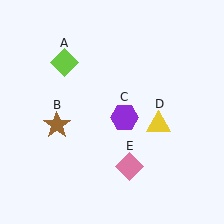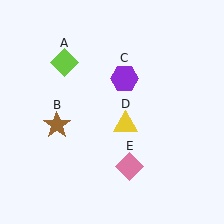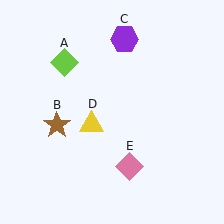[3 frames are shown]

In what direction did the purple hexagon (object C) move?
The purple hexagon (object C) moved up.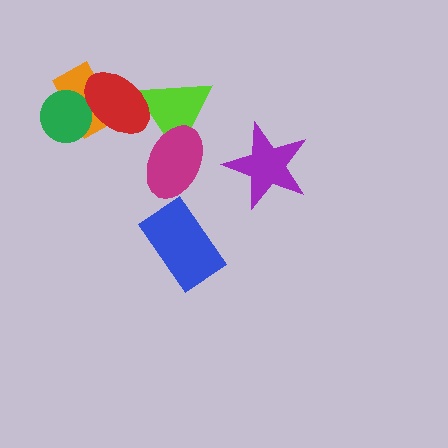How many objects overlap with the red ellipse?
3 objects overlap with the red ellipse.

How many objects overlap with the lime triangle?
2 objects overlap with the lime triangle.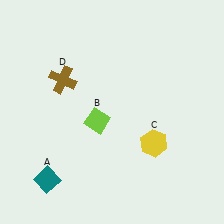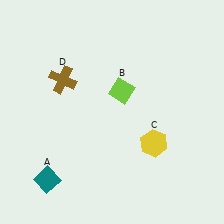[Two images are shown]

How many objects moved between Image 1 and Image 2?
1 object moved between the two images.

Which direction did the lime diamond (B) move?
The lime diamond (B) moved up.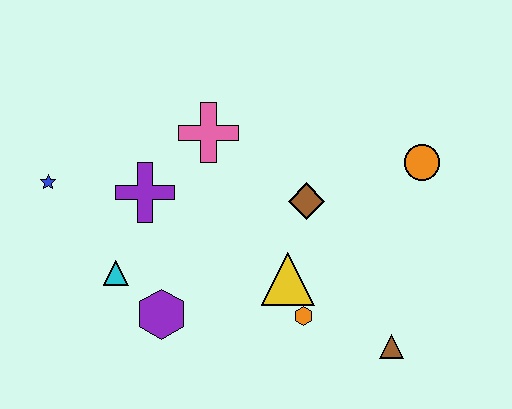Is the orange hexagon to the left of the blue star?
No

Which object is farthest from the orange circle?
The blue star is farthest from the orange circle.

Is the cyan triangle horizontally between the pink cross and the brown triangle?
No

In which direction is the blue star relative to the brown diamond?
The blue star is to the left of the brown diamond.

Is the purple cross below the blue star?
Yes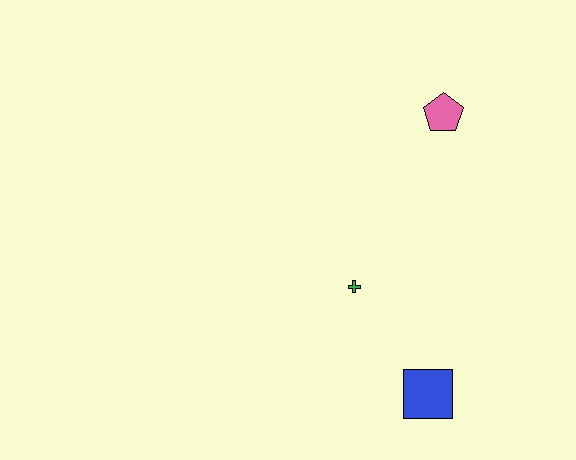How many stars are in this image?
There are no stars.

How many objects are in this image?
There are 3 objects.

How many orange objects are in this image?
There are no orange objects.